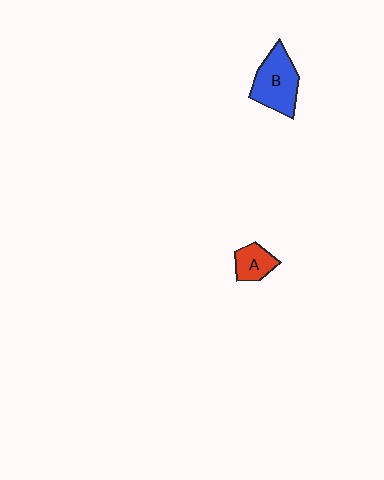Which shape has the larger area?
Shape B (blue).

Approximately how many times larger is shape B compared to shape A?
Approximately 1.9 times.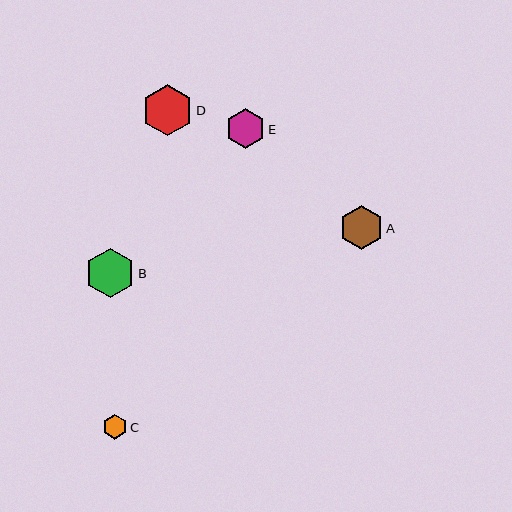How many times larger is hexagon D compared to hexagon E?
Hexagon D is approximately 1.3 times the size of hexagon E.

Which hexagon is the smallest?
Hexagon C is the smallest with a size of approximately 24 pixels.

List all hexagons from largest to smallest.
From largest to smallest: D, B, A, E, C.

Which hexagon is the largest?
Hexagon D is the largest with a size of approximately 51 pixels.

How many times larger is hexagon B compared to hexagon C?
Hexagon B is approximately 2.0 times the size of hexagon C.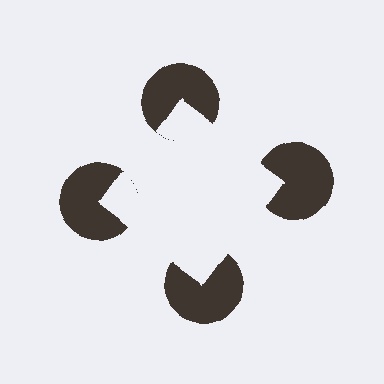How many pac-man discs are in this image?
There are 4 — one at each vertex of the illusory square.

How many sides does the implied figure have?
4 sides.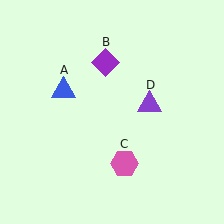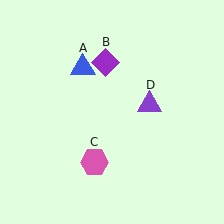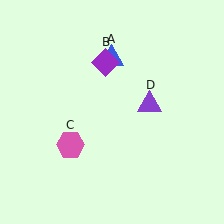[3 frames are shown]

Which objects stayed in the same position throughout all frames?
Purple diamond (object B) and purple triangle (object D) remained stationary.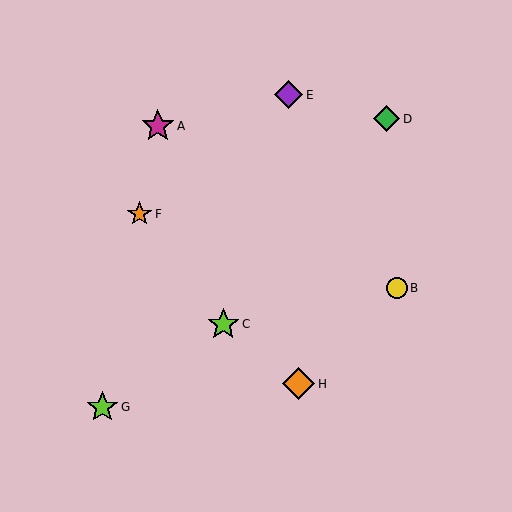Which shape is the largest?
The magenta star (labeled A) is the largest.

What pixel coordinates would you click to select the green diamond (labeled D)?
Click at (387, 119) to select the green diamond D.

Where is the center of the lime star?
The center of the lime star is at (223, 324).